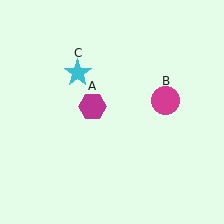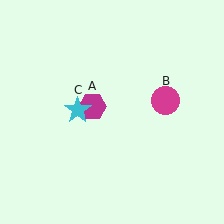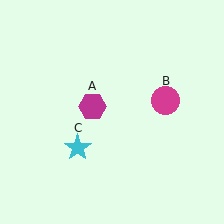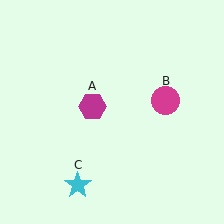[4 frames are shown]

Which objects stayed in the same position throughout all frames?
Magenta hexagon (object A) and magenta circle (object B) remained stationary.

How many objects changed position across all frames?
1 object changed position: cyan star (object C).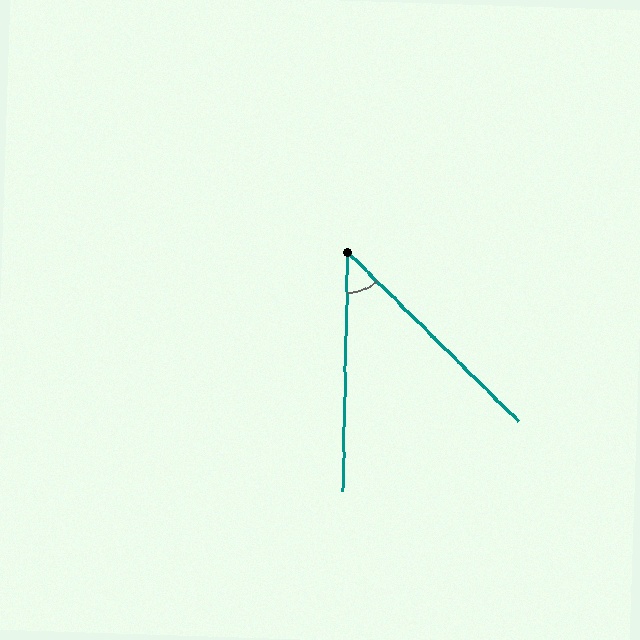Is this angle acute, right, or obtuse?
It is acute.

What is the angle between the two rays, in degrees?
Approximately 47 degrees.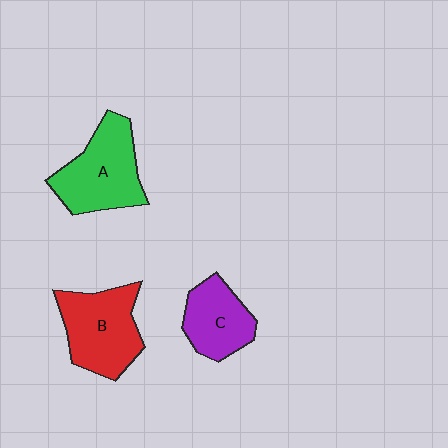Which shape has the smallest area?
Shape C (purple).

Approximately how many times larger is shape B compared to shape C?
Approximately 1.4 times.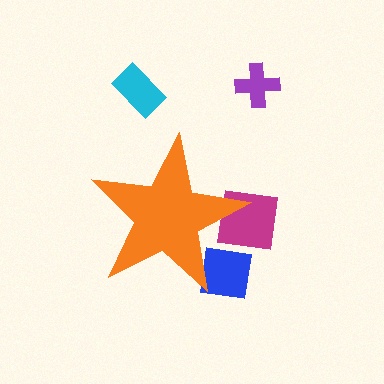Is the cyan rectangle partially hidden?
No, the cyan rectangle is fully visible.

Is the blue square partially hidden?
Yes, the blue square is partially hidden behind the orange star.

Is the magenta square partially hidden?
Yes, the magenta square is partially hidden behind the orange star.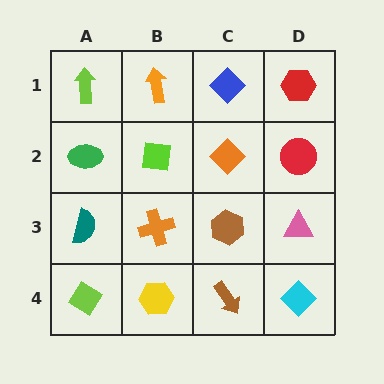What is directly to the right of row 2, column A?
A lime square.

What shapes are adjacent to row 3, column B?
A lime square (row 2, column B), a yellow hexagon (row 4, column B), a teal semicircle (row 3, column A), a brown hexagon (row 3, column C).